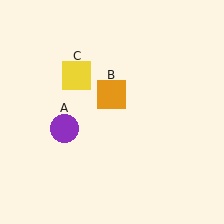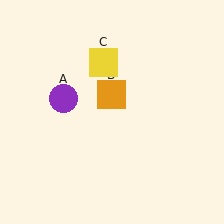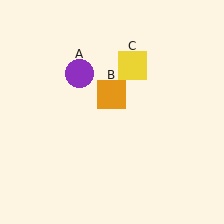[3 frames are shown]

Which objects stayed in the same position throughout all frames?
Orange square (object B) remained stationary.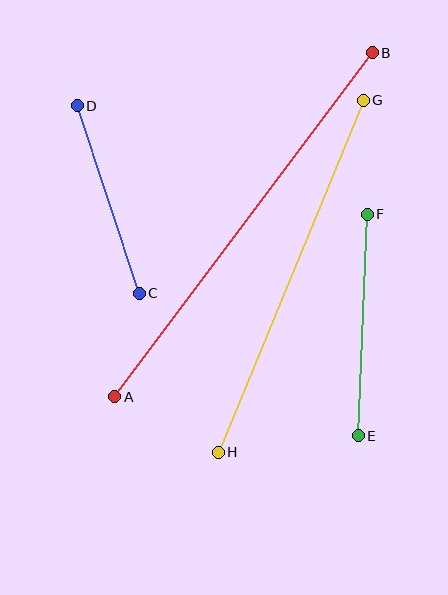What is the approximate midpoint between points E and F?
The midpoint is at approximately (363, 325) pixels.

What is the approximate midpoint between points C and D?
The midpoint is at approximately (108, 200) pixels.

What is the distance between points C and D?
The distance is approximately 197 pixels.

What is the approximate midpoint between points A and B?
The midpoint is at approximately (243, 225) pixels.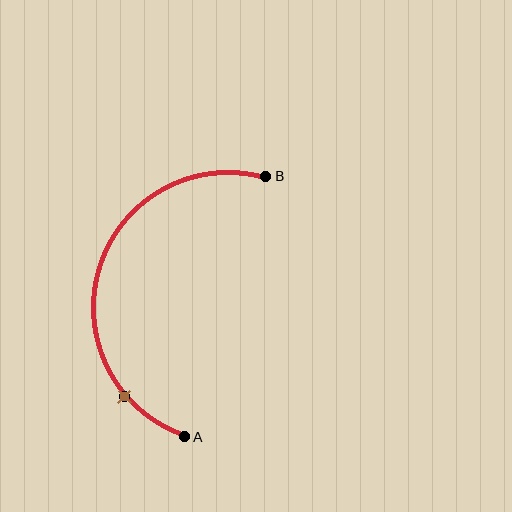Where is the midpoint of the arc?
The arc midpoint is the point on the curve farthest from the straight line joining A and B. It sits to the left of that line.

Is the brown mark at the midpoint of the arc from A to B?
No. The brown mark lies on the arc but is closer to endpoint A. The arc midpoint would be at the point on the curve equidistant along the arc from both A and B.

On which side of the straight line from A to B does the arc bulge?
The arc bulges to the left of the straight line connecting A and B.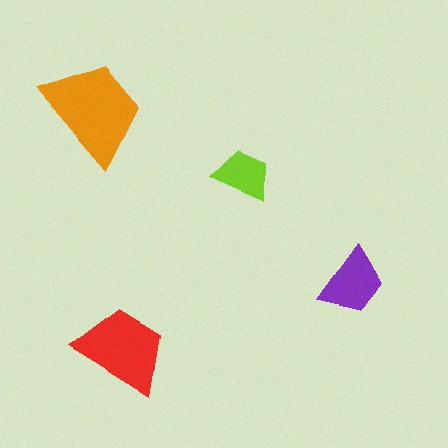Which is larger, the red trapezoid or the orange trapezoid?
The orange one.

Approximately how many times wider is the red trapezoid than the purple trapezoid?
About 1.5 times wider.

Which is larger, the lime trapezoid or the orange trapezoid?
The orange one.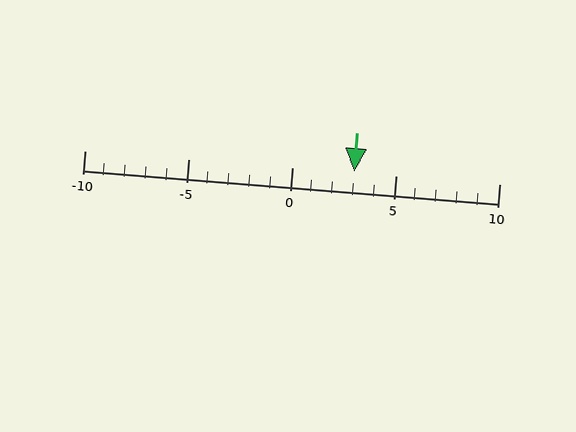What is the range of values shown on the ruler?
The ruler shows values from -10 to 10.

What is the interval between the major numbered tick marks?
The major tick marks are spaced 5 units apart.